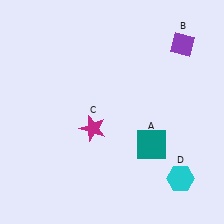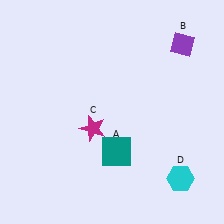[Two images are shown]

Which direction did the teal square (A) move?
The teal square (A) moved left.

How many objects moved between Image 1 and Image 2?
1 object moved between the two images.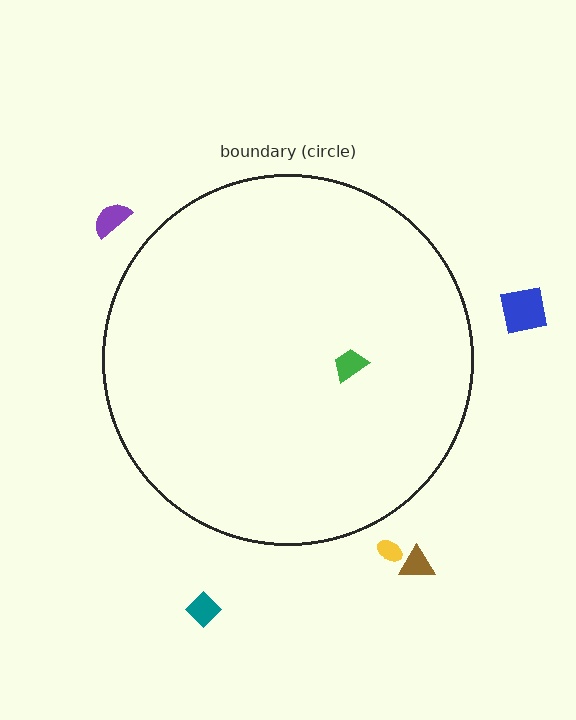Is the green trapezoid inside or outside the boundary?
Inside.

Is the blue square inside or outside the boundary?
Outside.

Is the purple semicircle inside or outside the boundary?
Outside.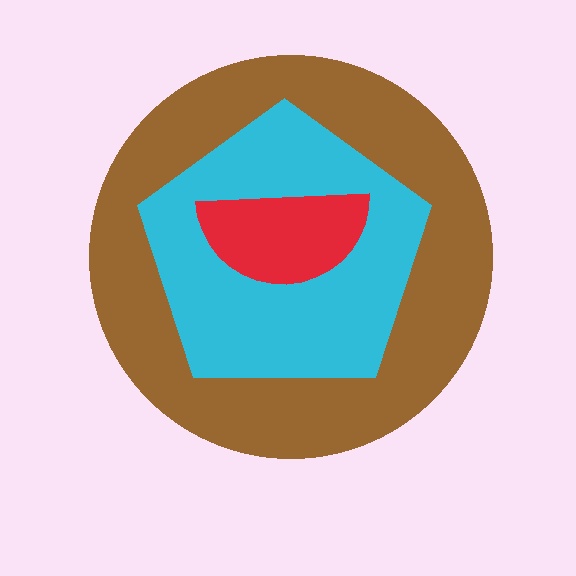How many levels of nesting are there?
3.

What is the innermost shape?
The red semicircle.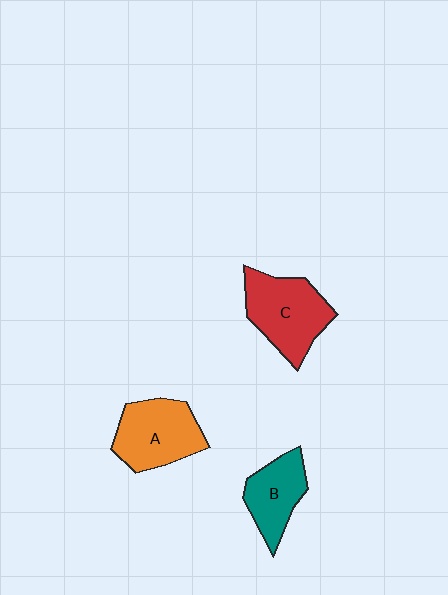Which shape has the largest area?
Shape C (red).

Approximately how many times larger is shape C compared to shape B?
Approximately 1.4 times.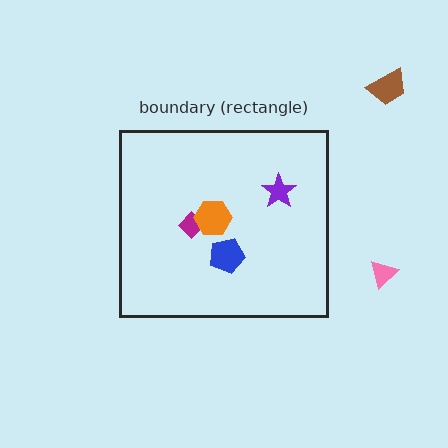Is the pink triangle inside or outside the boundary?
Outside.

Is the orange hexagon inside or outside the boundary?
Inside.